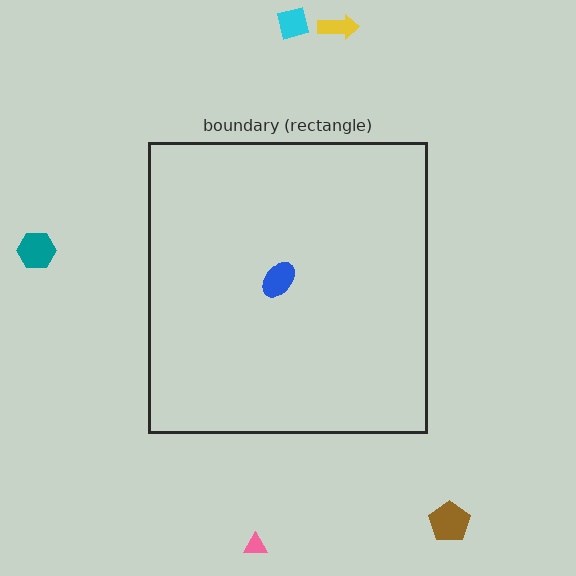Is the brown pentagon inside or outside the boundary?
Outside.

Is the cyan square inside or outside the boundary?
Outside.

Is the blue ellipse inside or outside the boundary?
Inside.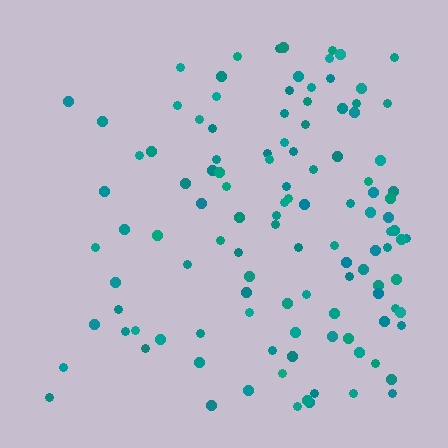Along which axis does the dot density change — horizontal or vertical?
Horizontal.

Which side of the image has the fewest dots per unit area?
The left.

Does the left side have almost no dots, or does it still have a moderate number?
Still a moderate number, just noticeably fewer than the right.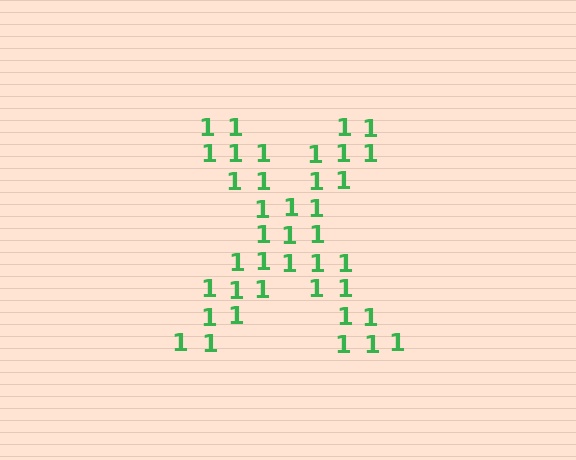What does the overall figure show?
The overall figure shows the letter X.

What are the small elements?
The small elements are digit 1's.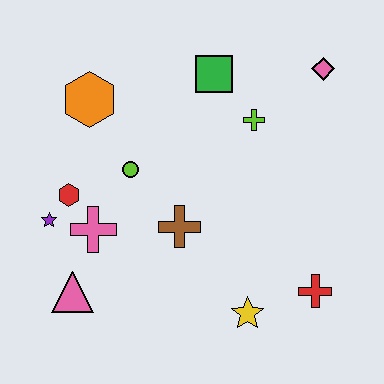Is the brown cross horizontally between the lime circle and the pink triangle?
No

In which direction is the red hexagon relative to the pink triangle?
The red hexagon is above the pink triangle.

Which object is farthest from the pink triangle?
The pink diamond is farthest from the pink triangle.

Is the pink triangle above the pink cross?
No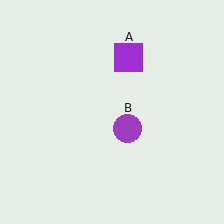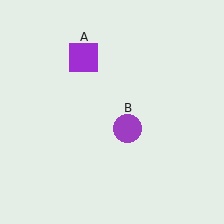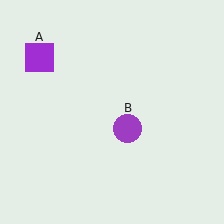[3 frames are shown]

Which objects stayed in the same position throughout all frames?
Purple circle (object B) remained stationary.